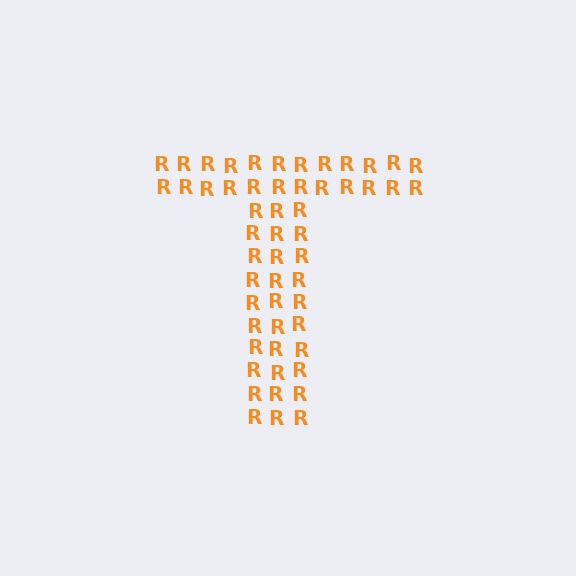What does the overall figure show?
The overall figure shows the letter T.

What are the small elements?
The small elements are letter R's.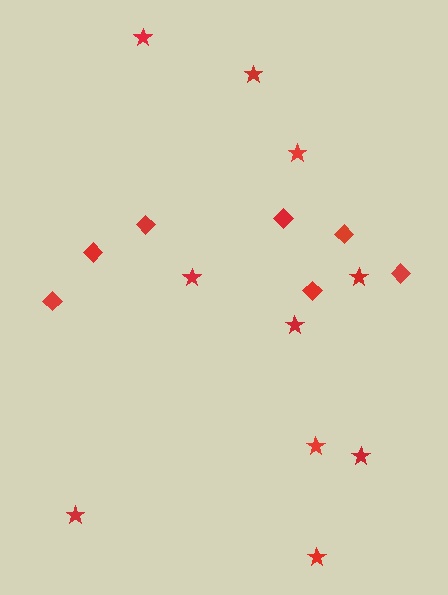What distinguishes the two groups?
There are 2 groups: one group of stars (10) and one group of diamonds (7).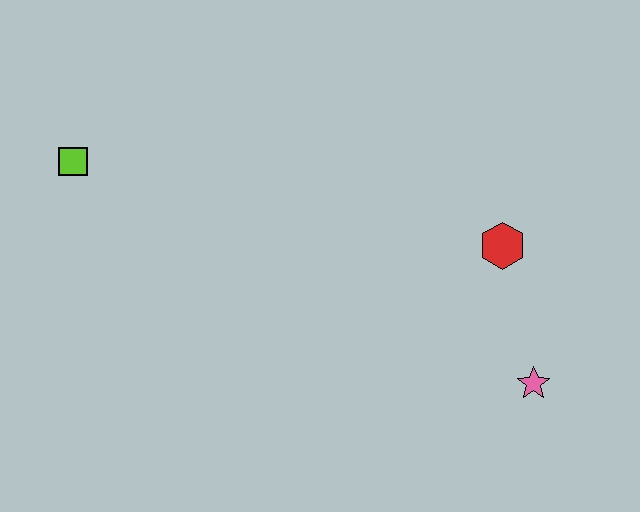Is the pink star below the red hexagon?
Yes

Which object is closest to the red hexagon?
The pink star is closest to the red hexagon.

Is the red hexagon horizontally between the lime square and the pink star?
Yes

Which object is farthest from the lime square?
The pink star is farthest from the lime square.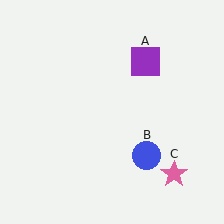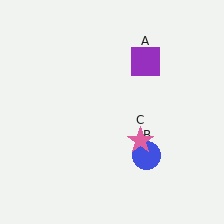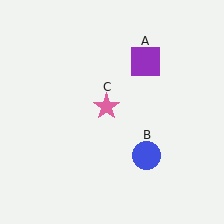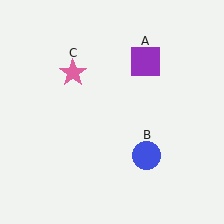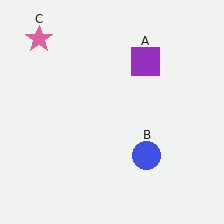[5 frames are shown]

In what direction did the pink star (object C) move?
The pink star (object C) moved up and to the left.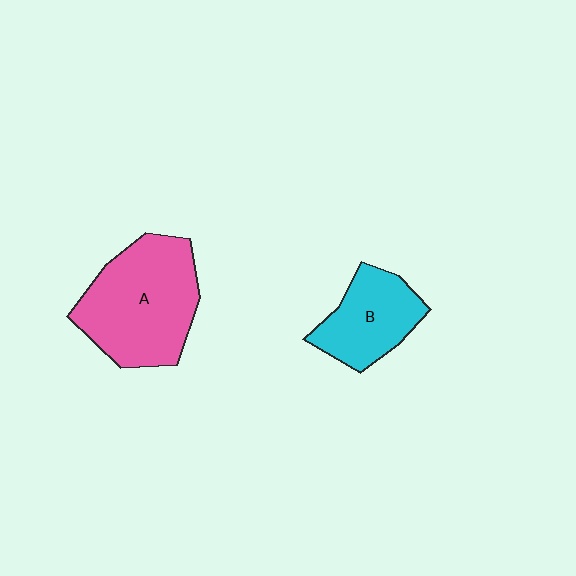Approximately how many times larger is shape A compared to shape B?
Approximately 1.7 times.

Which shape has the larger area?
Shape A (pink).